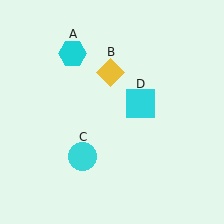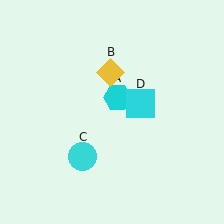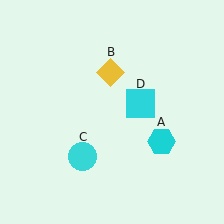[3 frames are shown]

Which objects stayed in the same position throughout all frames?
Yellow diamond (object B) and cyan circle (object C) and cyan square (object D) remained stationary.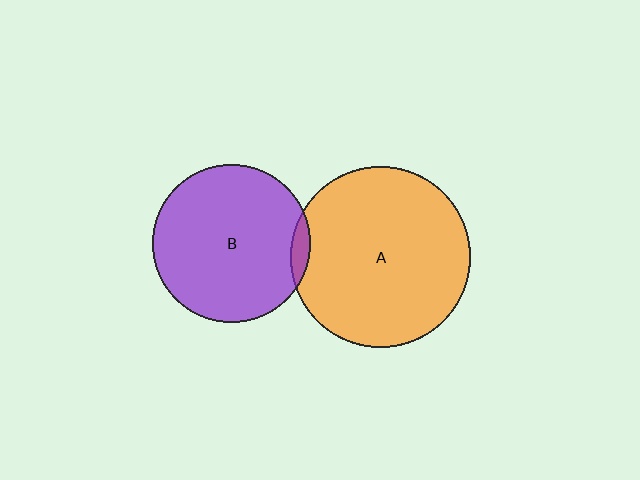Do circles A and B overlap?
Yes.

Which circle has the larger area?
Circle A (orange).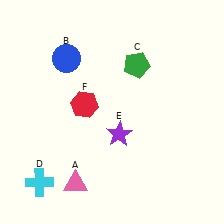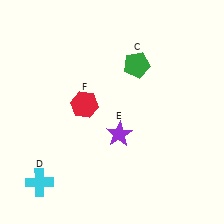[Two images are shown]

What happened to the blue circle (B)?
The blue circle (B) was removed in Image 2. It was in the top-left area of Image 1.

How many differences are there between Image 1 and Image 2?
There are 2 differences between the two images.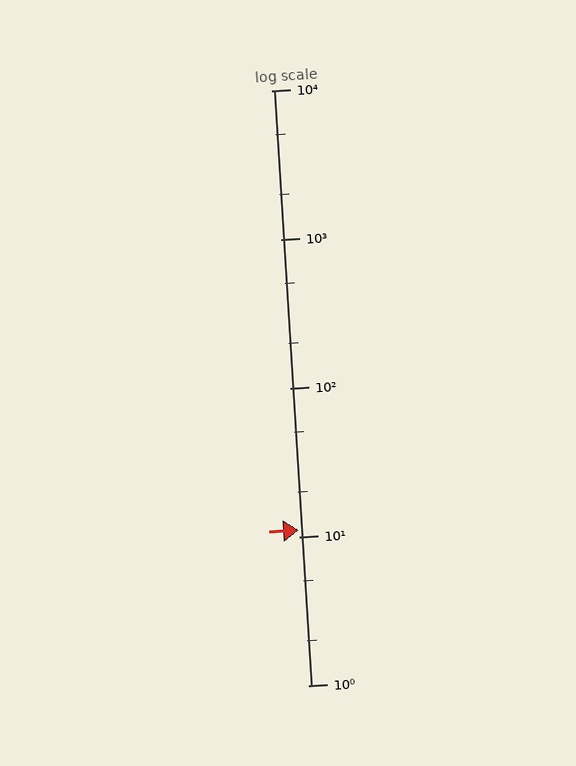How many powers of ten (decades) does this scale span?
The scale spans 4 decades, from 1 to 10000.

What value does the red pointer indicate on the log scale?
The pointer indicates approximately 11.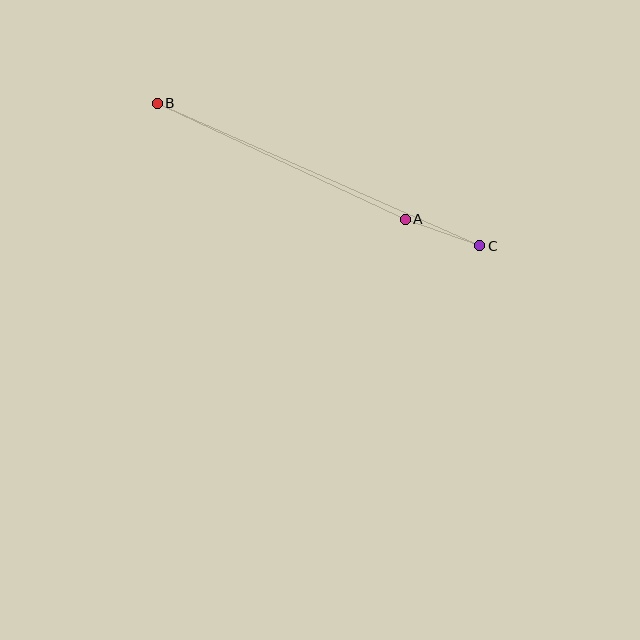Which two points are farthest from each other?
Points B and C are farthest from each other.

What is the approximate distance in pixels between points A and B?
The distance between A and B is approximately 274 pixels.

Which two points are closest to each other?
Points A and C are closest to each other.